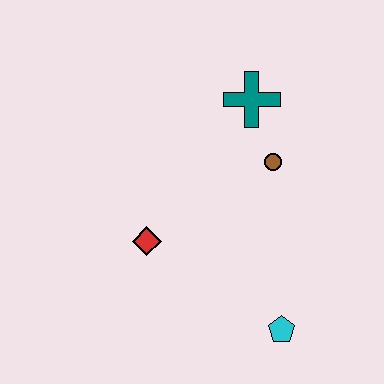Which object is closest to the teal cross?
The brown circle is closest to the teal cross.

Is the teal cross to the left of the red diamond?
No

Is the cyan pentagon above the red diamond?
No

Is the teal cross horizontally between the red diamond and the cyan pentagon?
Yes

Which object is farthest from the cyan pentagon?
The teal cross is farthest from the cyan pentagon.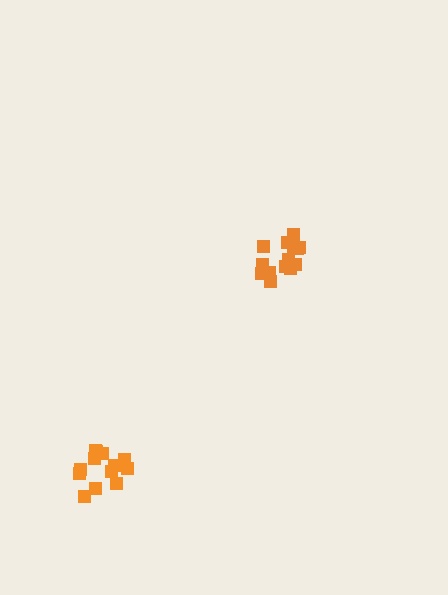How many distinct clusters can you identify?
There are 2 distinct clusters.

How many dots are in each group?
Group 1: 13 dots, Group 2: 14 dots (27 total).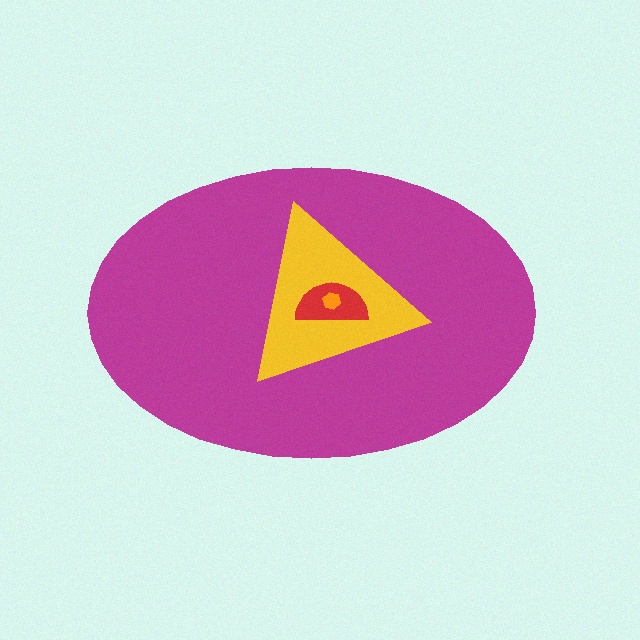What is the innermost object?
The orange hexagon.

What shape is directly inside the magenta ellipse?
The yellow triangle.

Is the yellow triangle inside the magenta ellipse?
Yes.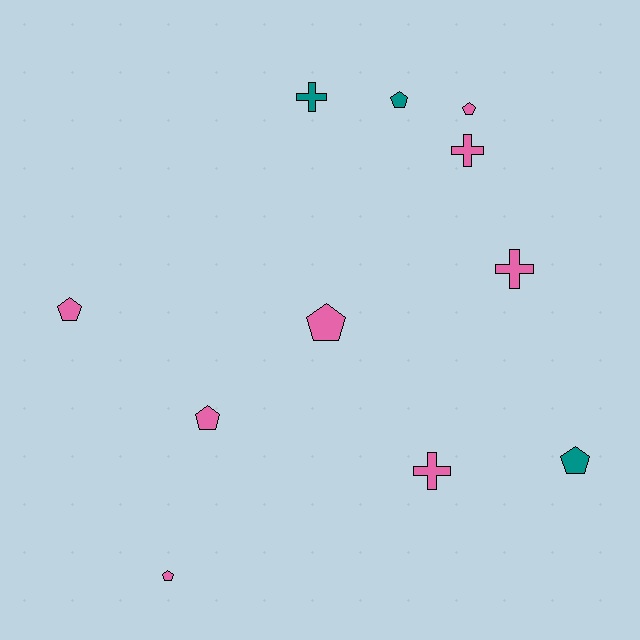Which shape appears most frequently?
Pentagon, with 7 objects.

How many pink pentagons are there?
There are 5 pink pentagons.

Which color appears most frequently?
Pink, with 8 objects.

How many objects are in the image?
There are 11 objects.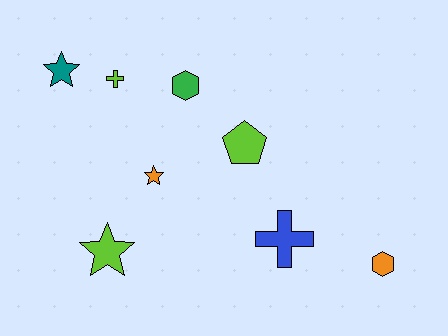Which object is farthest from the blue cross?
The teal star is farthest from the blue cross.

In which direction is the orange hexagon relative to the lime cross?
The orange hexagon is to the right of the lime cross.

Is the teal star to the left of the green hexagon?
Yes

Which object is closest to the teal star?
The lime cross is closest to the teal star.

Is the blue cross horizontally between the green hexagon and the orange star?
No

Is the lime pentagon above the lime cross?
No